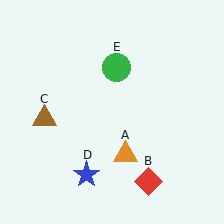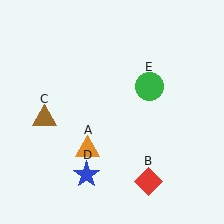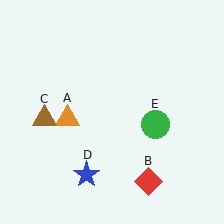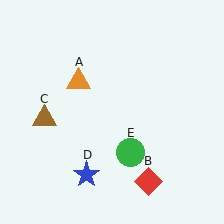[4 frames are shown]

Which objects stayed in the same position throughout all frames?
Red diamond (object B) and brown triangle (object C) and blue star (object D) remained stationary.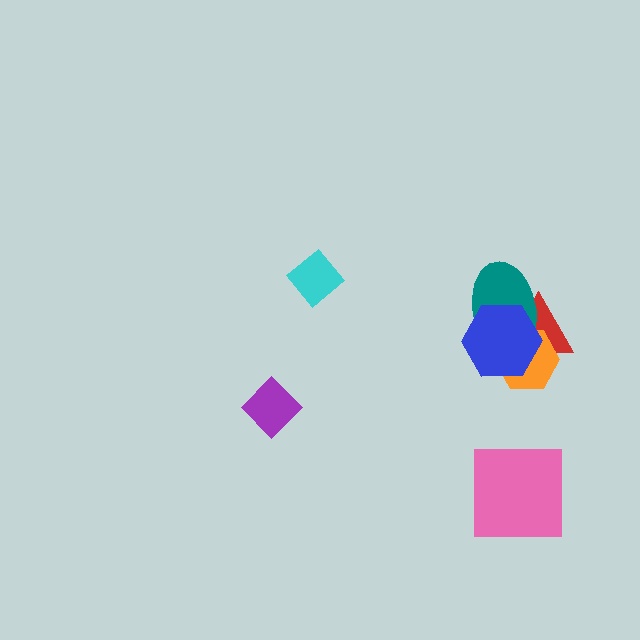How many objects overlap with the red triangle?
3 objects overlap with the red triangle.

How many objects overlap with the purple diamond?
0 objects overlap with the purple diamond.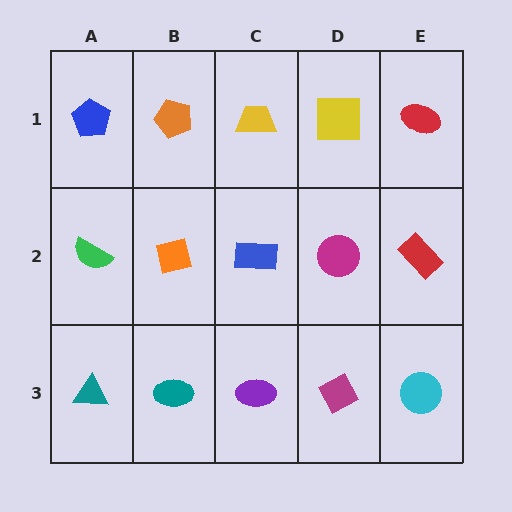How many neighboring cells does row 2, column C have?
4.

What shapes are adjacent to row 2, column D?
A yellow square (row 1, column D), a magenta diamond (row 3, column D), a blue rectangle (row 2, column C), a red rectangle (row 2, column E).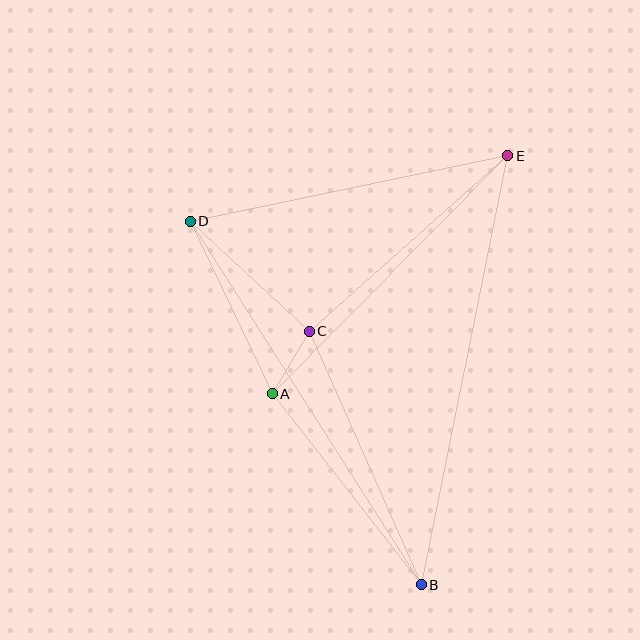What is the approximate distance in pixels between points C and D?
The distance between C and D is approximately 162 pixels.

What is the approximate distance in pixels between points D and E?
The distance between D and E is approximately 324 pixels.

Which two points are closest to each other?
Points A and C are closest to each other.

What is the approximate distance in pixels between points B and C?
The distance between B and C is approximately 277 pixels.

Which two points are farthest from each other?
Points B and E are farthest from each other.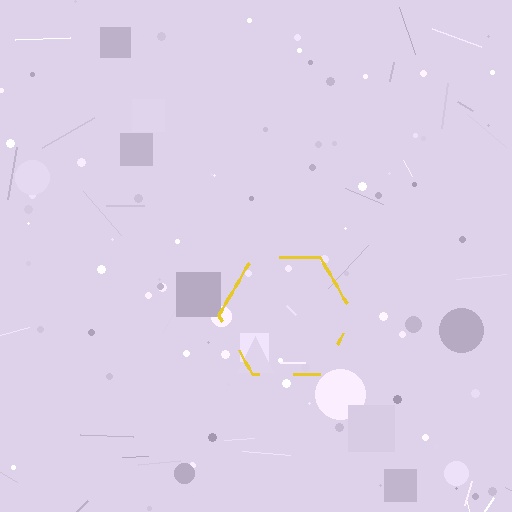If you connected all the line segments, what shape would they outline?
They would outline a hexagon.